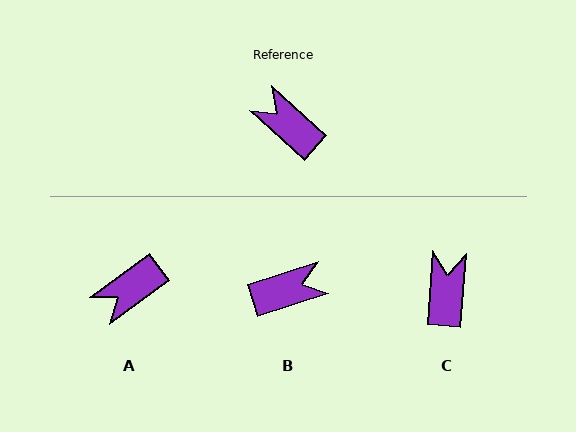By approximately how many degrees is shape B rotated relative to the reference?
Approximately 121 degrees clockwise.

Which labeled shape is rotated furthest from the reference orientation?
B, about 121 degrees away.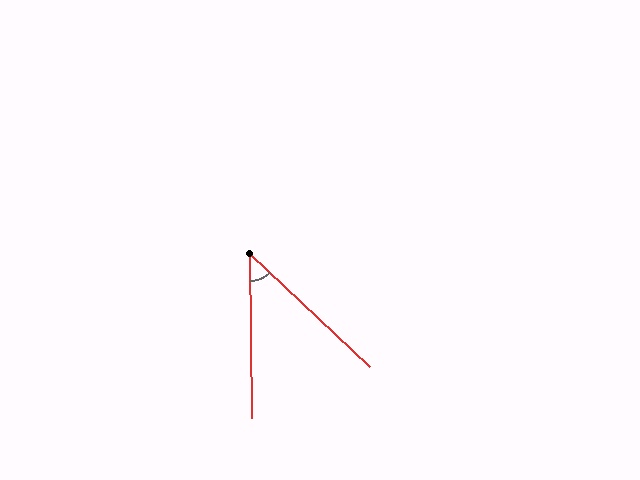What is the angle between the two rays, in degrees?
Approximately 46 degrees.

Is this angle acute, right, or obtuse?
It is acute.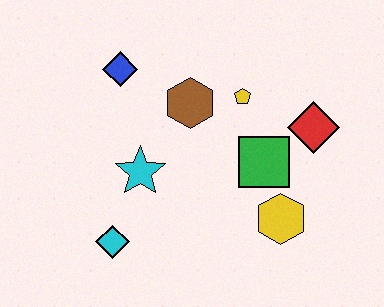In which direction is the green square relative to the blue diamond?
The green square is to the right of the blue diamond.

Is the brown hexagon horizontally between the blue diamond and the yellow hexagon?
Yes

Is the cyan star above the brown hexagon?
No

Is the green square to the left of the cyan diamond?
No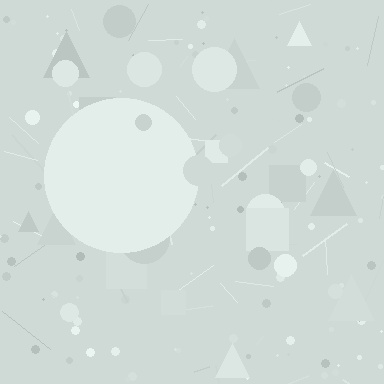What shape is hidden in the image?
A circle is hidden in the image.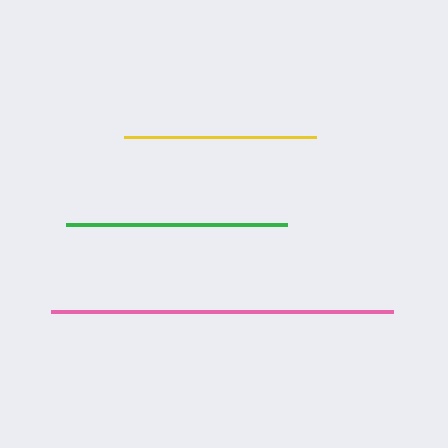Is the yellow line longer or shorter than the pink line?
The pink line is longer than the yellow line.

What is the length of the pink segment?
The pink segment is approximately 342 pixels long.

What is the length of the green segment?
The green segment is approximately 221 pixels long.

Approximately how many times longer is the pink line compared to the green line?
The pink line is approximately 1.5 times the length of the green line.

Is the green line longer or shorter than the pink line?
The pink line is longer than the green line.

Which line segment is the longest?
The pink line is the longest at approximately 342 pixels.